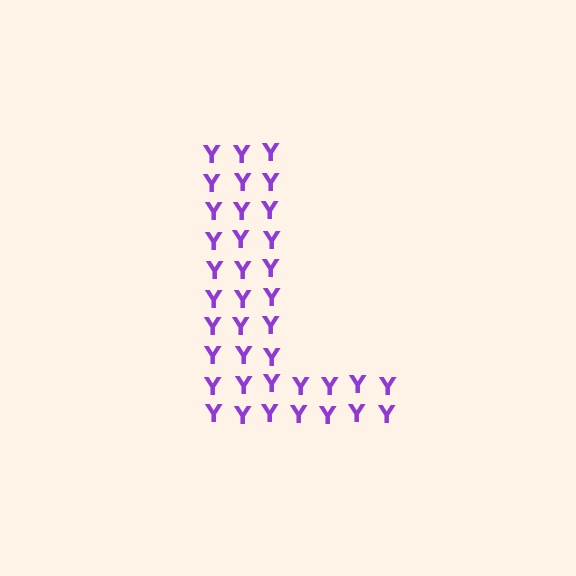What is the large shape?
The large shape is the letter L.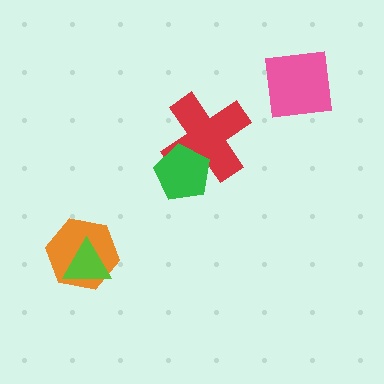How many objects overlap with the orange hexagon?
1 object overlaps with the orange hexagon.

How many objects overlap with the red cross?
1 object overlaps with the red cross.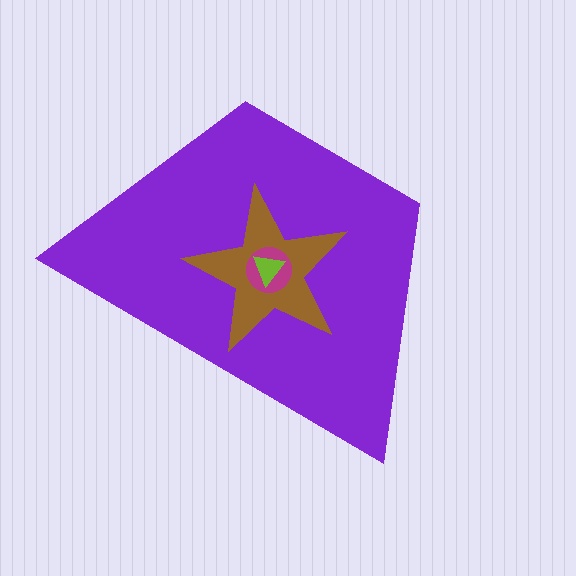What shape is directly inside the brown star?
The magenta circle.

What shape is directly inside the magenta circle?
The lime triangle.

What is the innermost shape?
The lime triangle.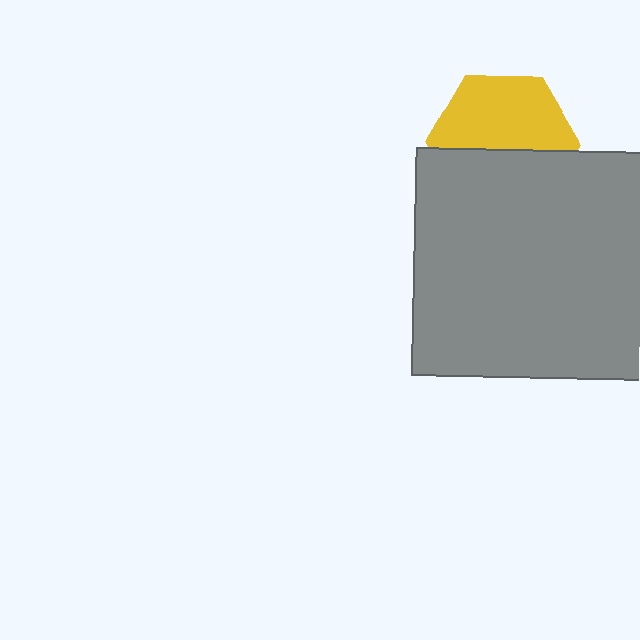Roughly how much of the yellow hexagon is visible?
About half of it is visible (roughly 56%).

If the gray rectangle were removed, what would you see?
You would see the complete yellow hexagon.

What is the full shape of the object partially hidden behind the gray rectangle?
The partially hidden object is a yellow hexagon.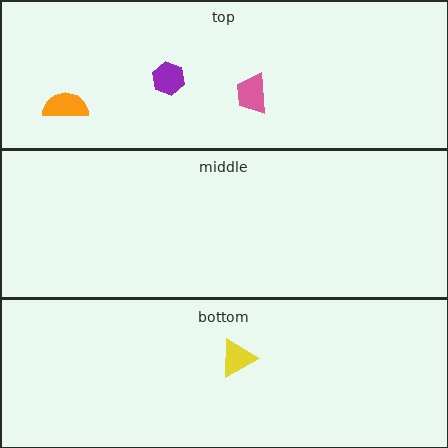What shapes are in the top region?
The pink trapezoid, the orange semicircle, the purple hexagon.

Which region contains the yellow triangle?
The bottom region.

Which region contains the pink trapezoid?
The top region.